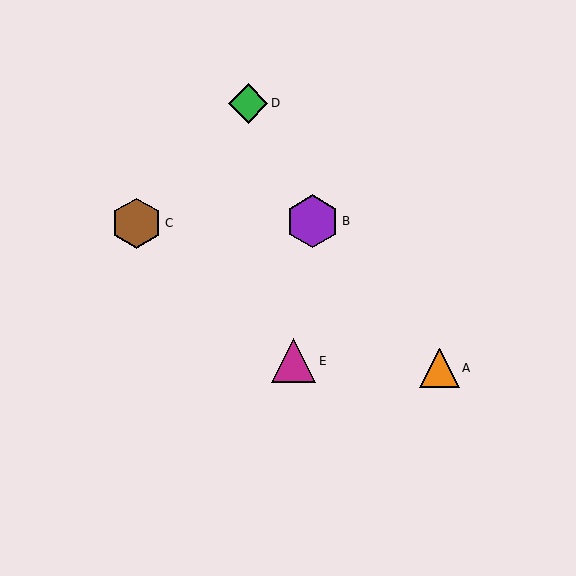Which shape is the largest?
The purple hexagon (labeled B) is the largest.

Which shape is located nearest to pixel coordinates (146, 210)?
The brown hexagon (labeled C) at (137, 223) is nearest to that location.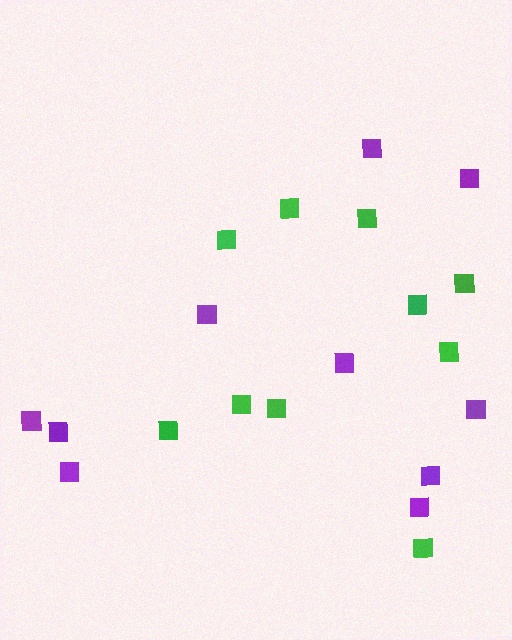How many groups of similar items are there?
There are 2 groups: one group of green squares (10) and one group of purple squares (10).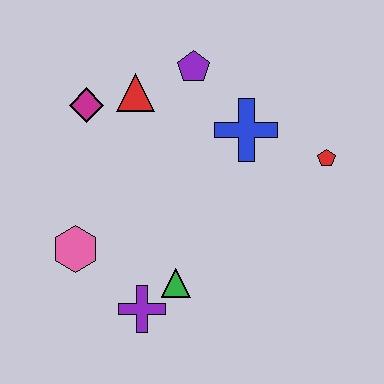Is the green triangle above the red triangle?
No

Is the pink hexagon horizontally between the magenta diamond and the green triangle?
No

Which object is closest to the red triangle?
The magenta diamond is closest to the red triangle.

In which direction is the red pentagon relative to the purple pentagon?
The red pentagon is to the right of the purple pentagon.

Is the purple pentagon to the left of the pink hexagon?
No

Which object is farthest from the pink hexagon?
The red pentagon is farthest from the pink hexagon.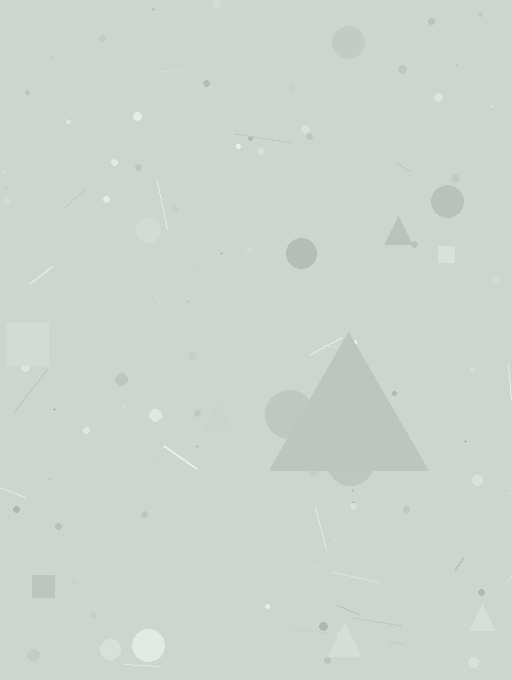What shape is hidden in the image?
A triangle is hidden in the image.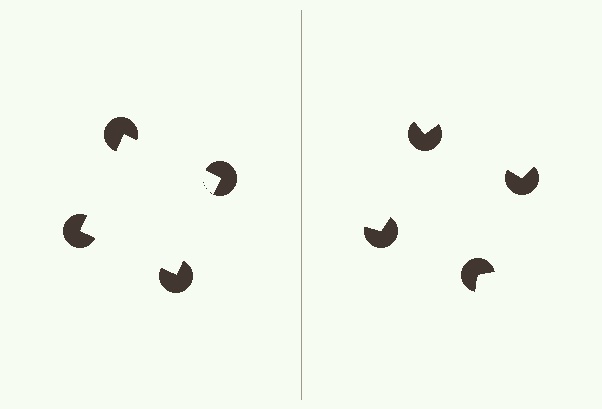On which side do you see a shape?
An illusory square appears on the left side. On the right side the wedge cuts are rotated, so no coherent shape forms.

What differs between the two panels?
The pac-man discs are positioned identically on both sides; only the wedge orientations differ. On the left they align to a square; on the right they are misaligned.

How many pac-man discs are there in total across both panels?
8 — 4 on each side.